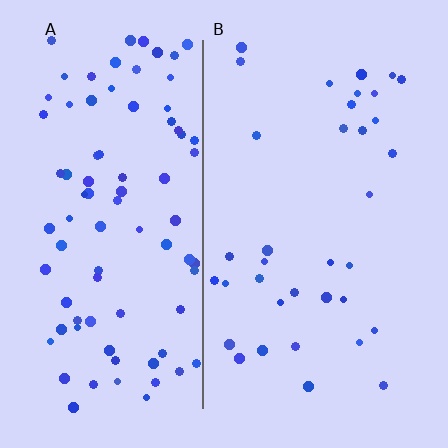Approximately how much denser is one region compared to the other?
Approximately 2.5× — region A over region B.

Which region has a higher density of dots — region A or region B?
A (the left).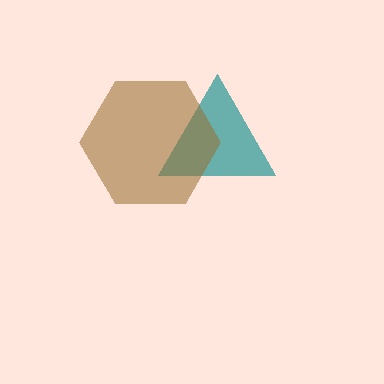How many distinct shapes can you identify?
There are 2 distinct shapes: a teal triangle, a brown hexagon.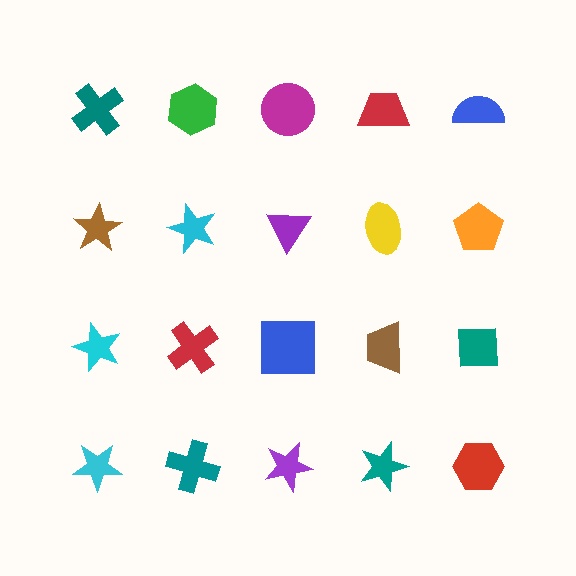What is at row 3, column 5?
A teal square.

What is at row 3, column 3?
A blue square.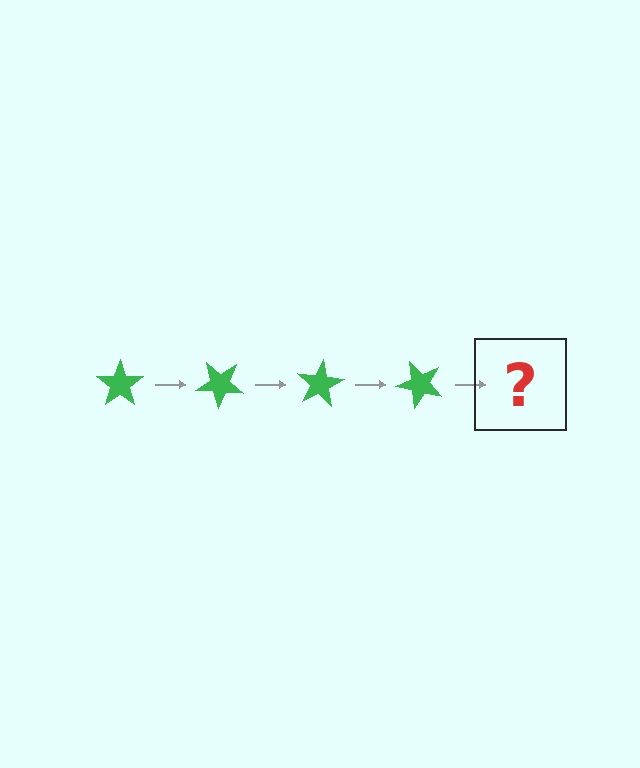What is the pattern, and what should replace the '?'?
The pattern is that the star rotates 40 degrees each step. The '?' should be a green star rotated 160 degrees.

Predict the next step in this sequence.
The next step is a green star rotated 160 degrees.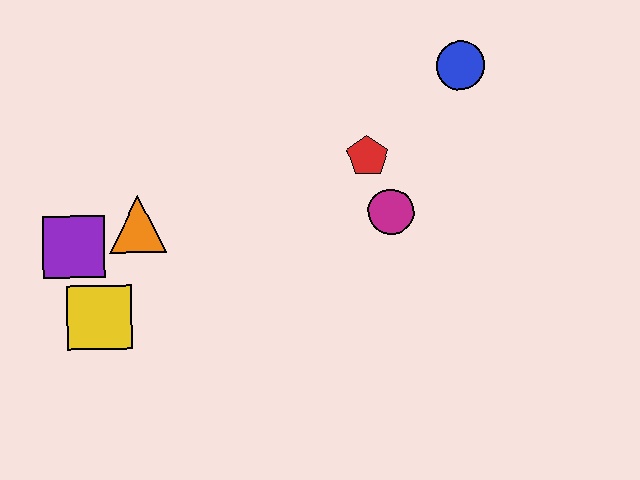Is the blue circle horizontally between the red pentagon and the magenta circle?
No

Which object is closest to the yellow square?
The purple square is closest to the yellow square.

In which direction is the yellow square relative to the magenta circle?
The yellow square is to the left of the magenta circle.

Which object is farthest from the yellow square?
The blue circle is farthest from the yellow square.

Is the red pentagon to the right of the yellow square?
Yes